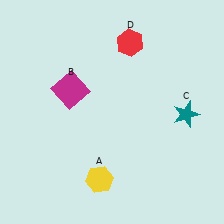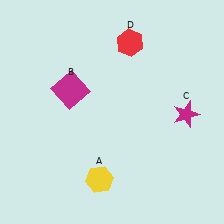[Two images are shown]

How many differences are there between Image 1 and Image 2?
There is 1 difference between the two images.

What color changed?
The star (C) changed from teal in Image 1 to magenta in Image 2.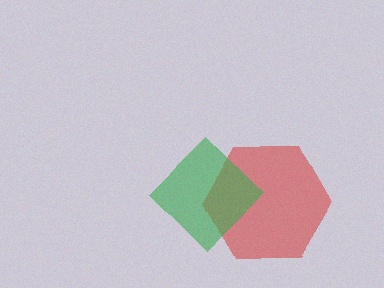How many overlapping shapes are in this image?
There are 2 overlapping shapes in the image.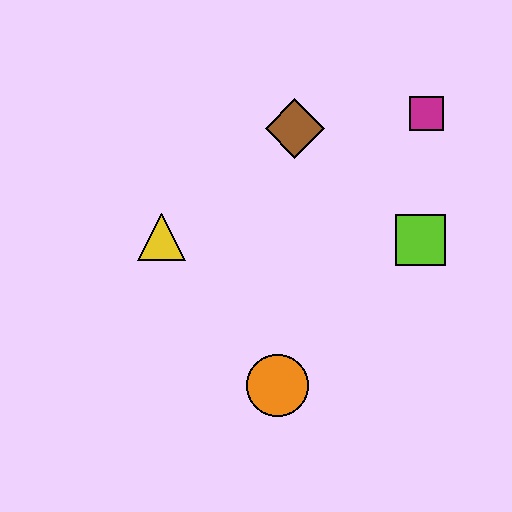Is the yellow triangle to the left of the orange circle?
Yes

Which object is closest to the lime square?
The magenta square is closest to the lime square.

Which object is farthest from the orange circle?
The magenta square is farthest from the orange circle.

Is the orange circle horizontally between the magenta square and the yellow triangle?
Yes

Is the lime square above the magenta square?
No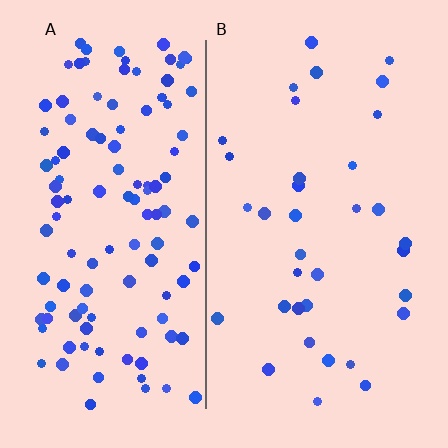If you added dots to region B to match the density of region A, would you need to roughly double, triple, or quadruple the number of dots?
Approximately triple.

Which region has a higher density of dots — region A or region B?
A (the left).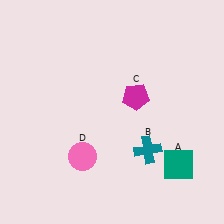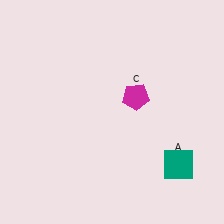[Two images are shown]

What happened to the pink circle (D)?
The pink circle (D) was removed in Image 2. It was in the bottom-left area of Image 1.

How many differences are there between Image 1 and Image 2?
There are 2 differences between the two images.